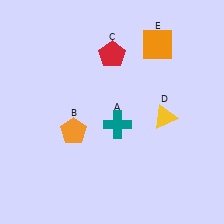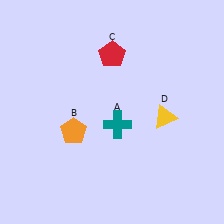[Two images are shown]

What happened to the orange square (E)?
The orange square (E) was removed in Image 2. It was in the top-right area of Image 1.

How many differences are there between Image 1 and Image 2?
There is 1 difference between the two images.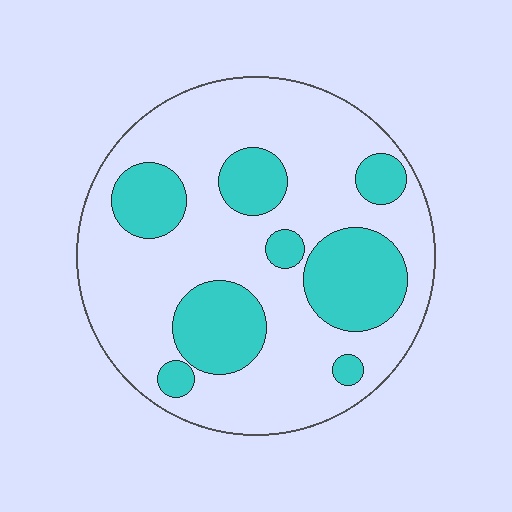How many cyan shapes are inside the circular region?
8.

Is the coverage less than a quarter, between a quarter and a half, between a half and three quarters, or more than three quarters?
Between a quarter and a half.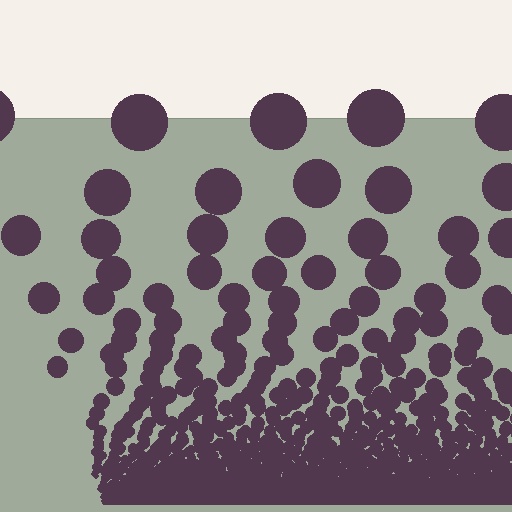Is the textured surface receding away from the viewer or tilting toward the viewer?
The surface appears to tilt toward the viewer. Texture elements get larger and sparser toward the top.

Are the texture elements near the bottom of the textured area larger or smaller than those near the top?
Smaller. The gradient is inverted — elements near the bottom are smaller and denser.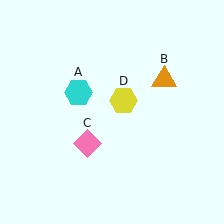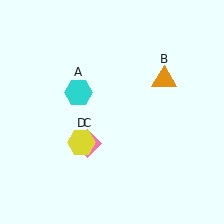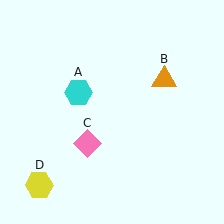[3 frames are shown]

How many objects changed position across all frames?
1 object changed position: yellow hexagon (object D).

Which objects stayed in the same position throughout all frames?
Cyan hexagon (object A) and orange triangle (object B) and pink diamond (object C) remained stationary.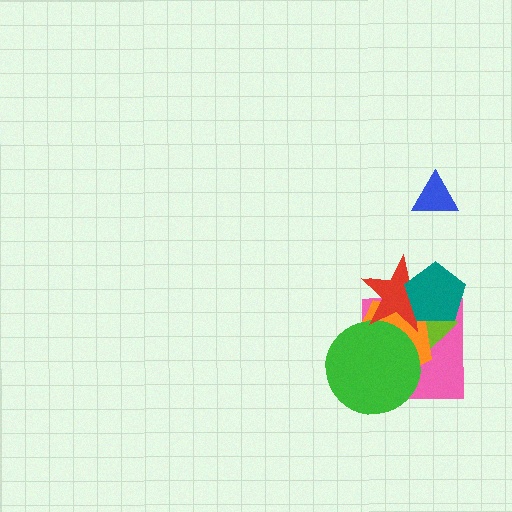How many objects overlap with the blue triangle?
0 objects overlap with the blue triangle.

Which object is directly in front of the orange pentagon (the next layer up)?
The green circle is directly in front of the orange pentagon.